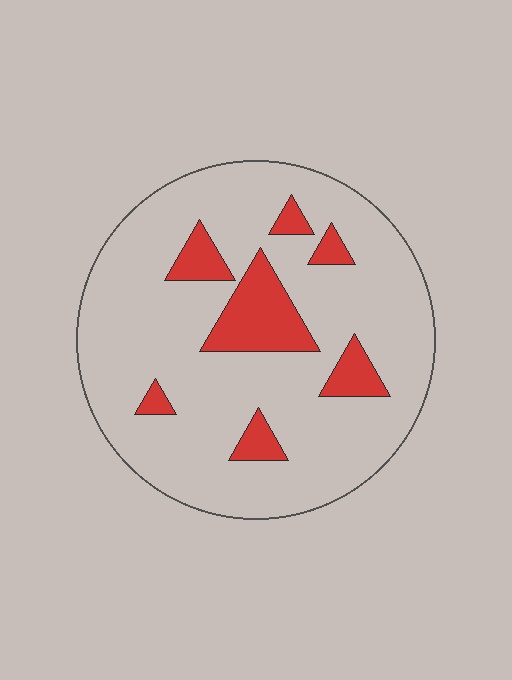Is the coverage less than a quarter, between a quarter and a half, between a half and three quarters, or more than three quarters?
Less than a quarter.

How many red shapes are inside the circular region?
7.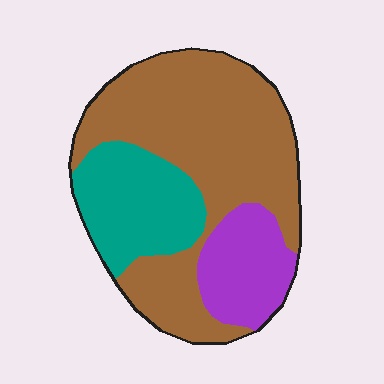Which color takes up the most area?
Brown, at roughly 60%.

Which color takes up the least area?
Purple, at roughly 15%.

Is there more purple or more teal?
Teal.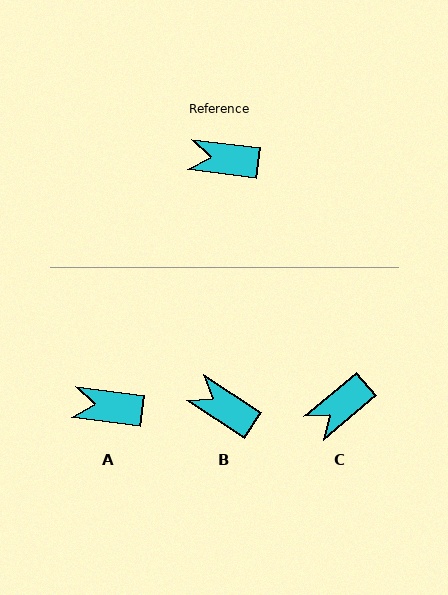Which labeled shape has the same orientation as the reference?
A.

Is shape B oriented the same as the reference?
No, it is off by about 26 degrees.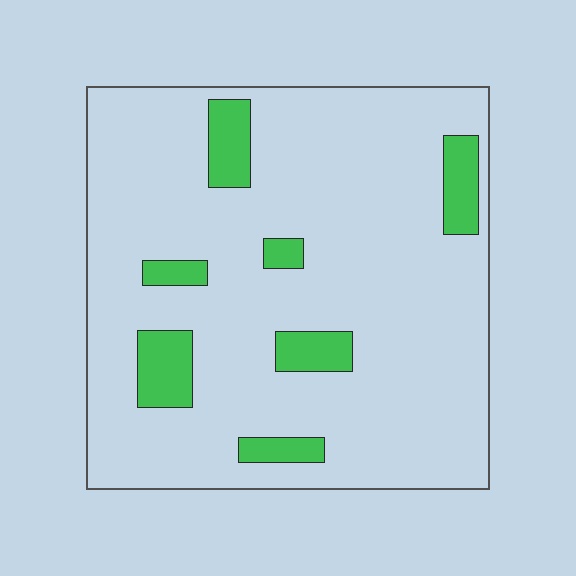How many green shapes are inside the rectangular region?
7.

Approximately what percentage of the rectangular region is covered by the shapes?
Approximately 10%.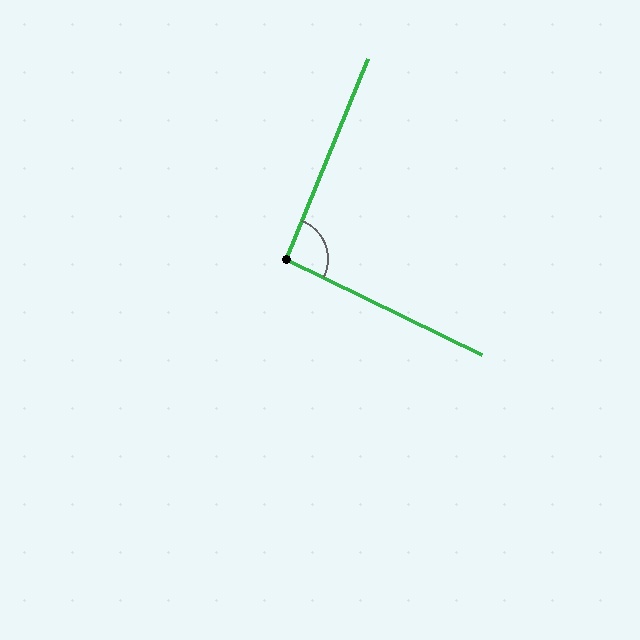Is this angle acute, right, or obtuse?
It is approximately a right angle.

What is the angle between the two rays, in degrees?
Approximately 94 degrees.